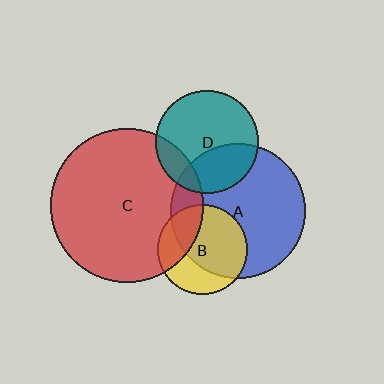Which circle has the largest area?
Circle C (red).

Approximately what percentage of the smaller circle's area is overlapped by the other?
Approximately 15%.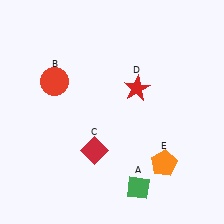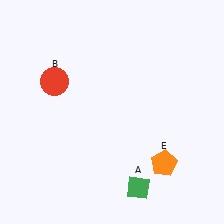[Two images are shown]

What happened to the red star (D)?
The red star (D) was removed in Image 2. It was in the top-right area of Image 1.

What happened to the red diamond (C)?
The red diamond (C) was removed in Image 2. It was in the bottom-left area of Image 1.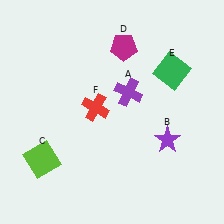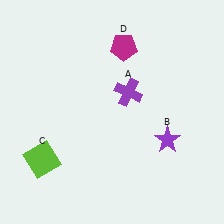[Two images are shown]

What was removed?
The green square (E), the red cross (F) were removed in Image 2.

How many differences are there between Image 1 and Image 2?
There are 2 differences between the two images.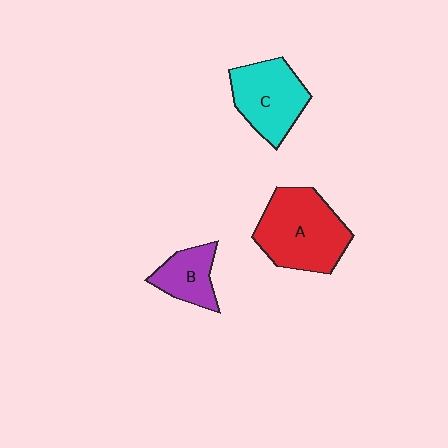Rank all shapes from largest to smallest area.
From largest to smallest: A (red), C (cyan), B (purple).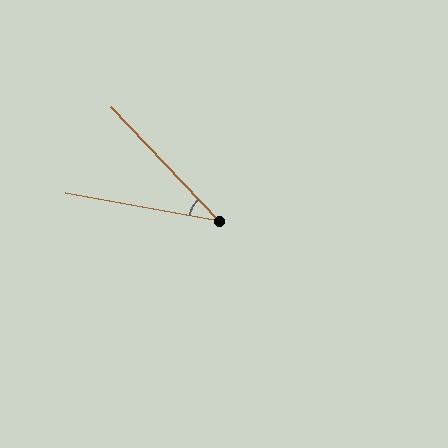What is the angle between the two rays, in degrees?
Approximately 36 degrees.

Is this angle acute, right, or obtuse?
It is acute.